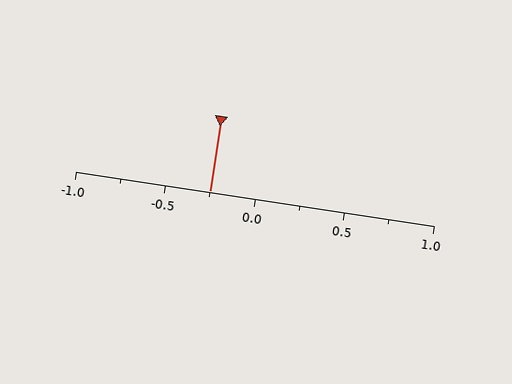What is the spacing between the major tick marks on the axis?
The major ticks are spaced 0.5 apart.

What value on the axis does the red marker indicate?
The marker indicates approximately -0.25.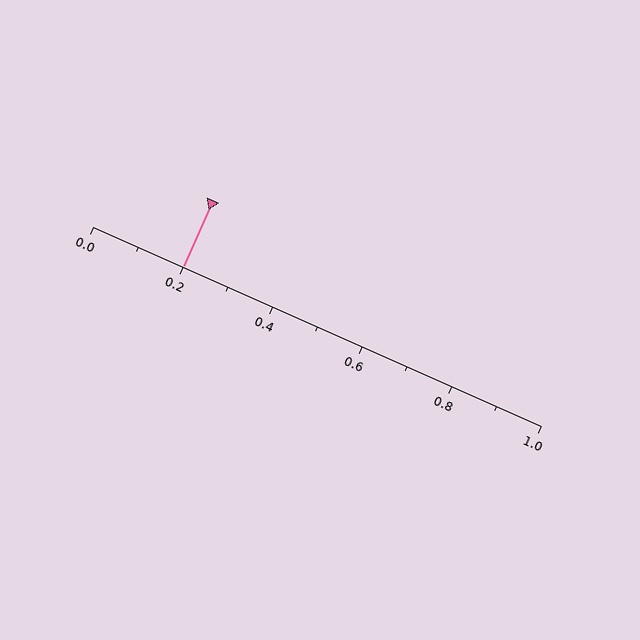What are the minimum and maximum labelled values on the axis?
The axis runs from 0.0 to 1.0.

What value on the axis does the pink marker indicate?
The marker indicates approximately 0.2.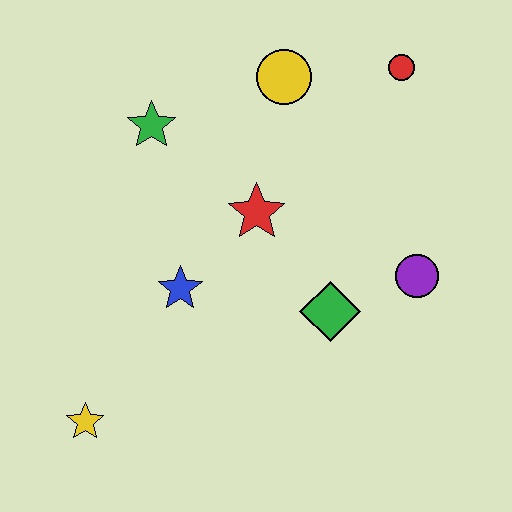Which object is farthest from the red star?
The yellow star is farthest from the red star.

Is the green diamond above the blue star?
No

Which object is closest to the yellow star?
The blue star is closest to the yellow star.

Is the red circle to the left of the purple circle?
Yes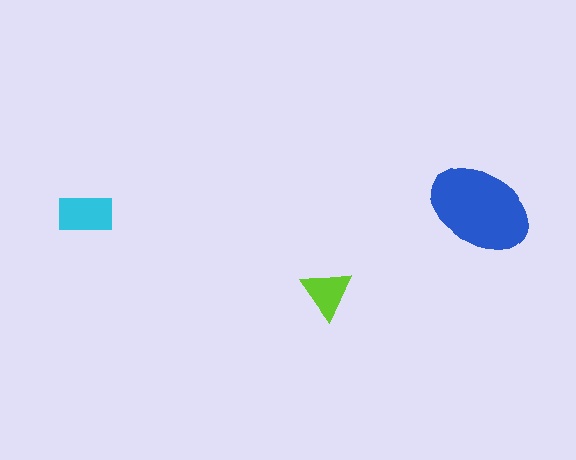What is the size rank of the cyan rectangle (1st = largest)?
2nd.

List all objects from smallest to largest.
The lime triangle, the cyan rectangle, the blue ellipse.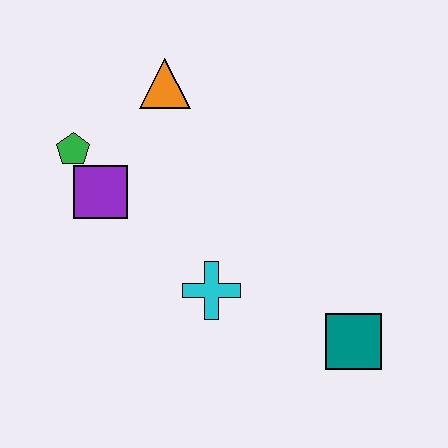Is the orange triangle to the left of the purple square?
No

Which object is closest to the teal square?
The cyan cross is closest to the teal square.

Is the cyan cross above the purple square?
No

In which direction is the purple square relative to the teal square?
The purple square is to the left of the teal square.